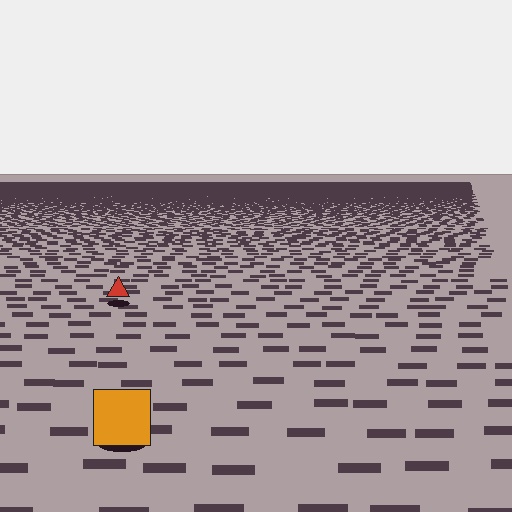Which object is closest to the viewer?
The orange square is closest. The texture marks near it are larger and more spread out.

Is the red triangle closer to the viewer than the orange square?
No. The orange square is closer — you can tell from the texture gradient: the ground texture is coarser near it.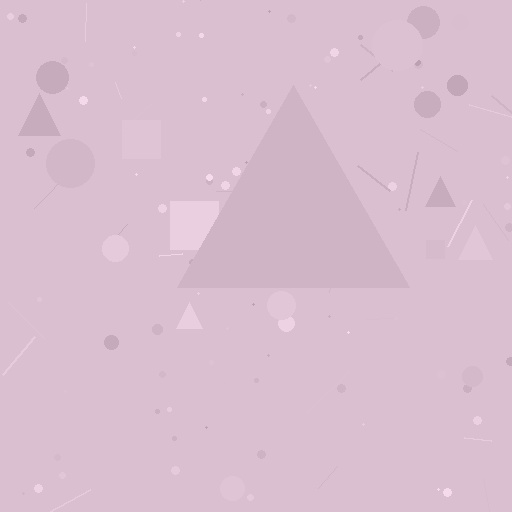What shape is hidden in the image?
A triangle is hidden in the image.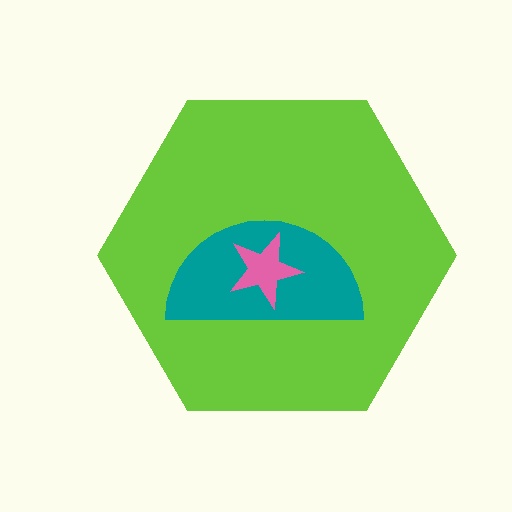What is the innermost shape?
The pink star.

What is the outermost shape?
The lime hexagon.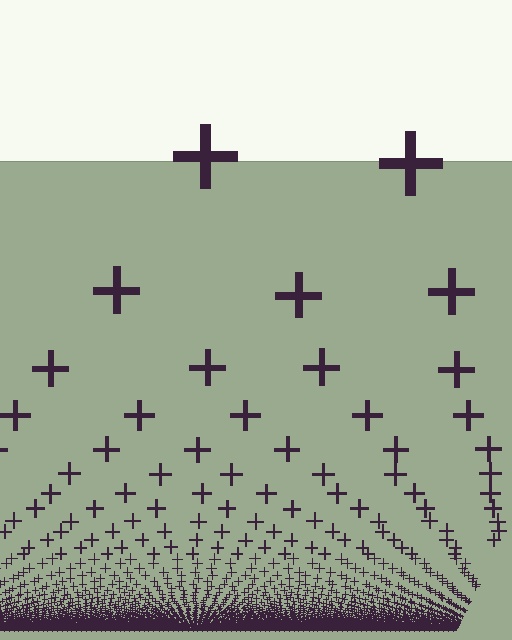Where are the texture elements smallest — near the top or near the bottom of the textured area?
Near the bottom.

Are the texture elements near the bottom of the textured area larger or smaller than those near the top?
Smaller. The gradient is inverted — elements near the bottom are smaller and denser.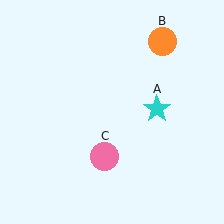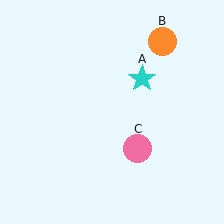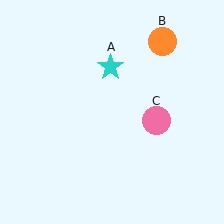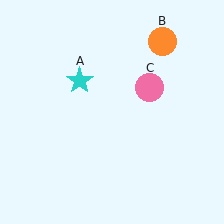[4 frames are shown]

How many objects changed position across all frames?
2 objects changed position: cyan star (object A), pink circle (object C).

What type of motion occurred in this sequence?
The cyan star (object A), pink circle (object C) rotated counterclockwise around the center of the scene.